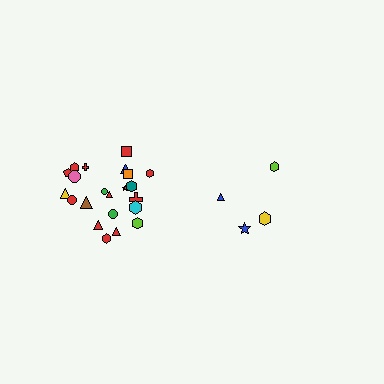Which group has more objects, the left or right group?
The left group.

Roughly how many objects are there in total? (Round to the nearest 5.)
Roughly 25 objects in total.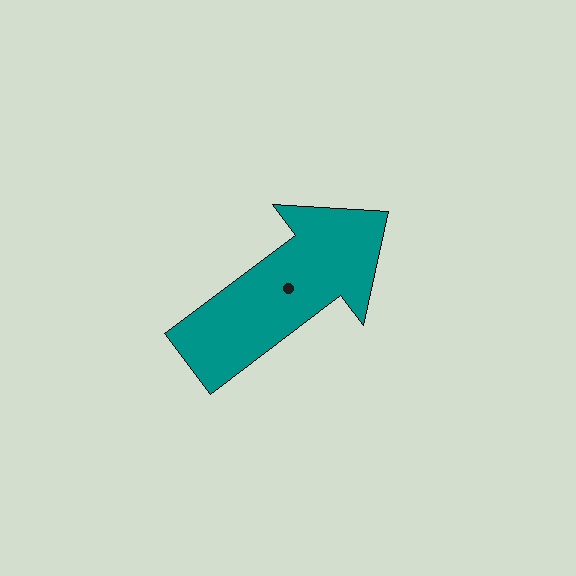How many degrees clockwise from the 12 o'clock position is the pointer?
Approximately 53 degrees.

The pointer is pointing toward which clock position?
Roughly 2 o'clock.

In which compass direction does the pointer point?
Northeast.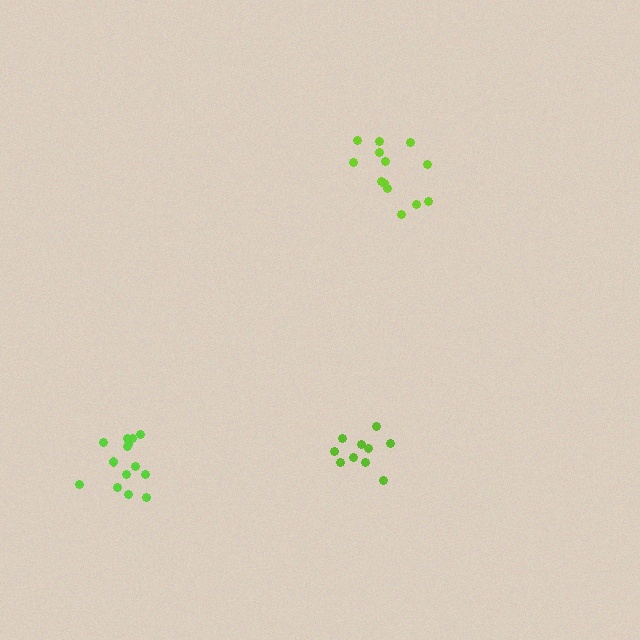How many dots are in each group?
Group 1: 14 dots, Group 2: 10 dots, Group 3: 13 dots (37 total).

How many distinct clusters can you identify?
There are 3 distinct clusters.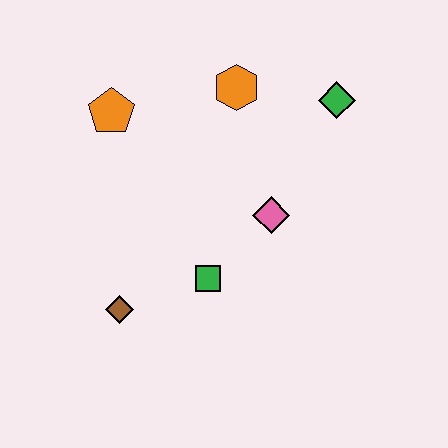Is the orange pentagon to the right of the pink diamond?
No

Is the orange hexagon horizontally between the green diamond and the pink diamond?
No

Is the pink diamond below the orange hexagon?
Yes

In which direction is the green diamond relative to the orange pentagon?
The green diamond is to the right of the orange pentagon.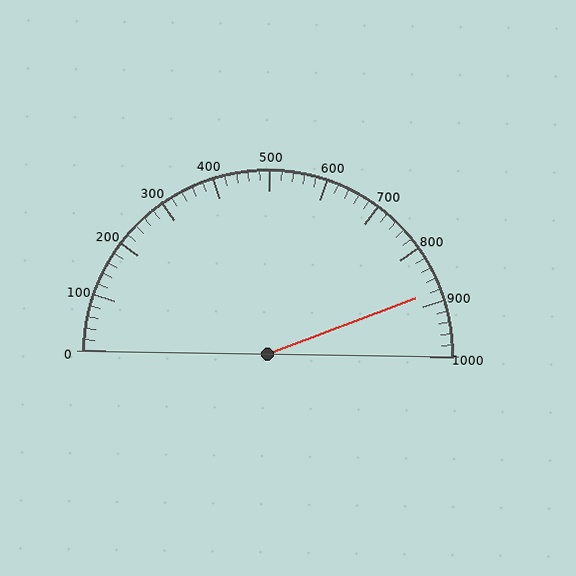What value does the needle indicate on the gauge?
The needle indicates approximately 880.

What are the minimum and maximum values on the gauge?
The gauge ranges from 0 to 1000.